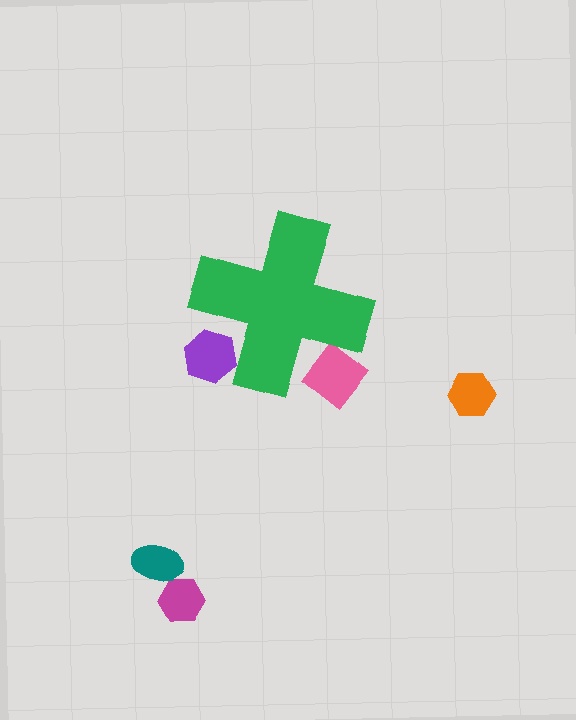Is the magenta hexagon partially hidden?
No, the magenta hexagon is fully visible.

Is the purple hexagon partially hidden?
Yes, the purple hexagon is partially hidden behind the green cross.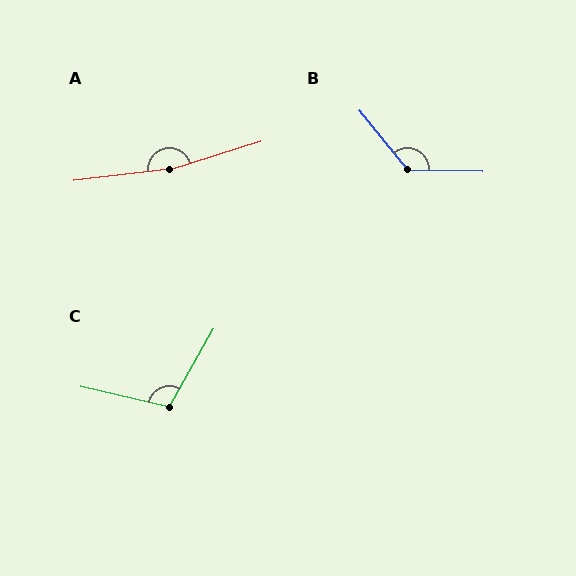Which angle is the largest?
A, at approximately 170 degrees.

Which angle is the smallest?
C, at approximately 106 degrees.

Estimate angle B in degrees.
Approximately 130 degrees.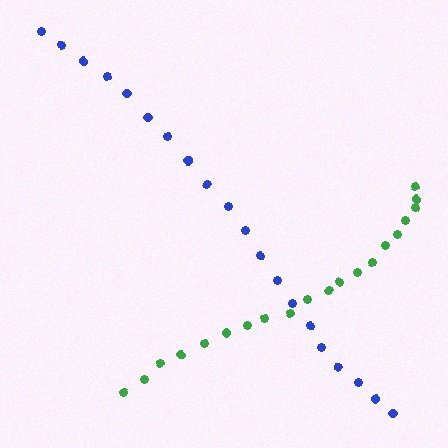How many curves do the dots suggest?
There are 2 distinct paths.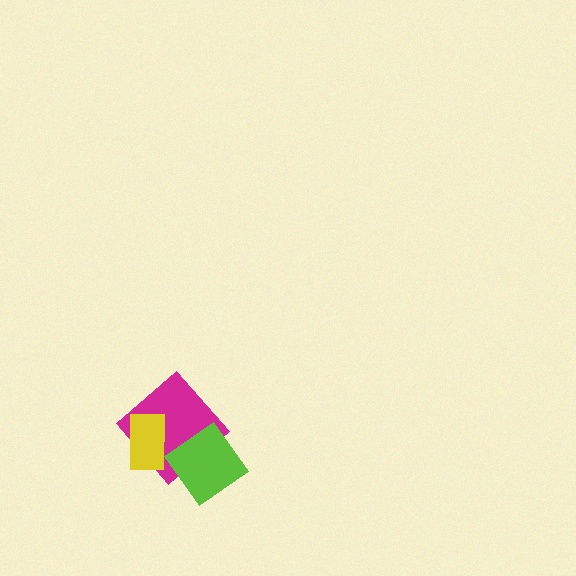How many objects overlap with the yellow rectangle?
1 object overlaps with the yellow rectangle.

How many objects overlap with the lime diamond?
1 object overlaps with the lime diamond.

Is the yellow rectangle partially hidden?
No, no other shape covers it.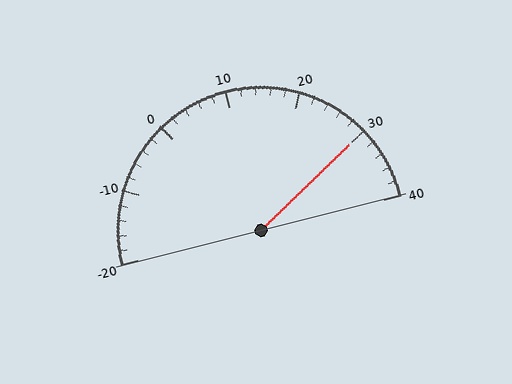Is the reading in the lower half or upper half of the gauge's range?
The reading is in the upper half of the range (-20 to 40).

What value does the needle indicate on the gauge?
The needle indicates approximately 30.